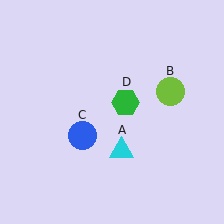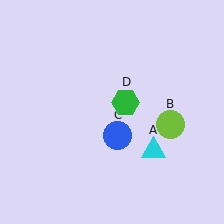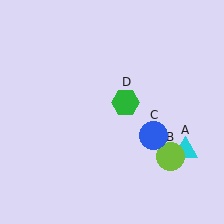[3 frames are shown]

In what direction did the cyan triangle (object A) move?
The cyan triangle (object A) moved right.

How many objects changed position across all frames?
3 objects changed position: cyan triangle (object A), lime circle (object B), blue circle (object C).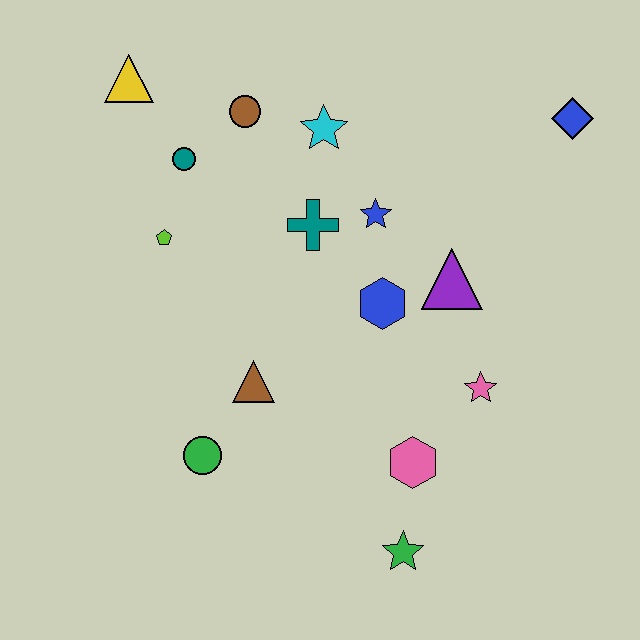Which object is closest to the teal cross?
The blue star is closest to the teal cross.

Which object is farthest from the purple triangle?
The yellow triangle is farthest from the purple triangle.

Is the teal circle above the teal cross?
Yes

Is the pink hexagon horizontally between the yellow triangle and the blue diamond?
Yes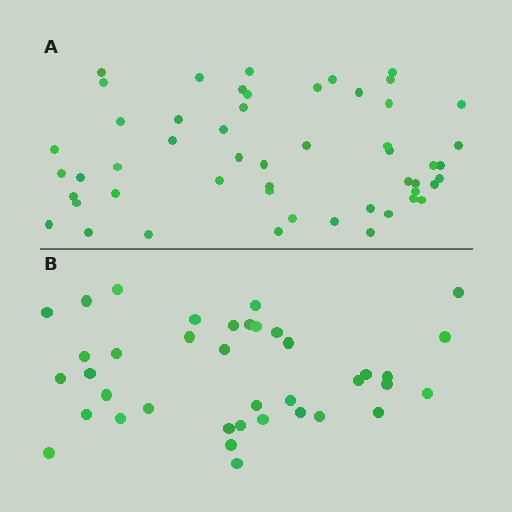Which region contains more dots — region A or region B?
Region A (the top region) has more dots.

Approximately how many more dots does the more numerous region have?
Region A has approximately 15 more dots than region B.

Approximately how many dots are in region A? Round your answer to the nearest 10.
About 50 dots. (The exact count is 52, which rounds to 50.)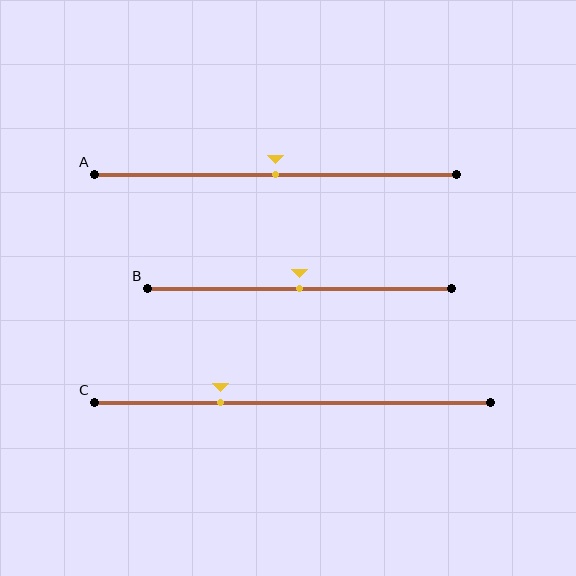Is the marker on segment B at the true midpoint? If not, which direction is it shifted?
Yes, the marker on segment B is at the true midpoint.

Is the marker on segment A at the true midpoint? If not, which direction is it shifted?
Yes, the marker on segment A is at the true midpoint.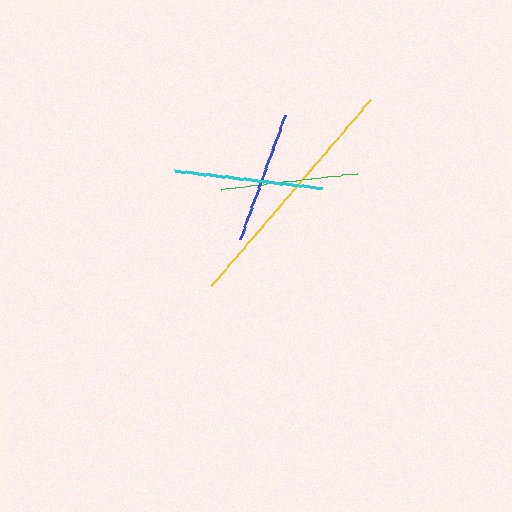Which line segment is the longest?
The yellow line is the longest at approximately 245 pixels.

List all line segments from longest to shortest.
From longest to shortest: yellow, cyan, green, blue.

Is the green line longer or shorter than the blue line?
The green line is longer than the blue line.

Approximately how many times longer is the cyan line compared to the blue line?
The cyan line is approximately 1.1 times the length of the blue line.